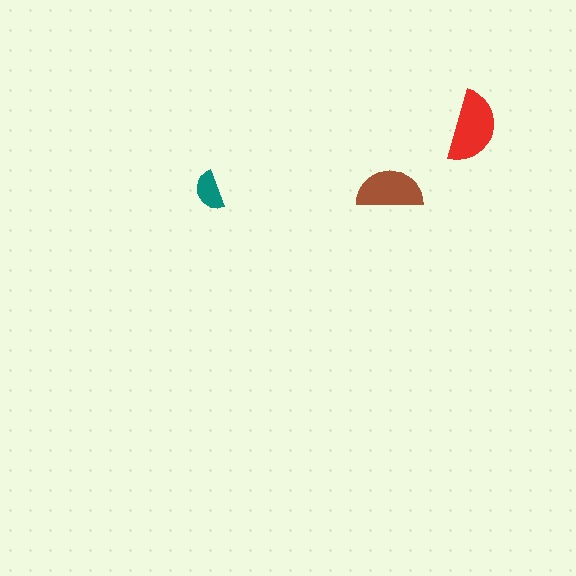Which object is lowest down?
The teal semicircle is bottommost.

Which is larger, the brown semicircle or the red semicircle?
The red one.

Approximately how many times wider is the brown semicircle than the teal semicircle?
About 1.5 times wider.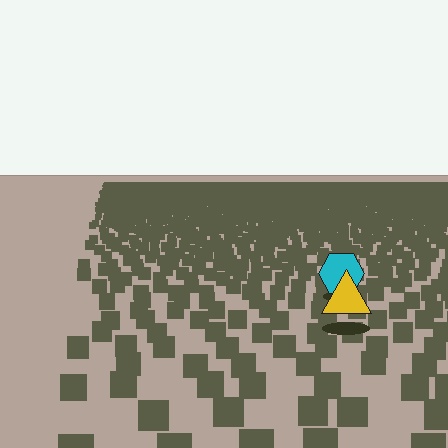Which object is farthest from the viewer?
The cyan hexagon is farthest from the viewer. It appears smaller and the ground texture around it is denser.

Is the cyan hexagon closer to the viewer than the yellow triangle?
No. The yellow triangle is closer — you can tell from the texture gradient: the ground texture is coarser near it.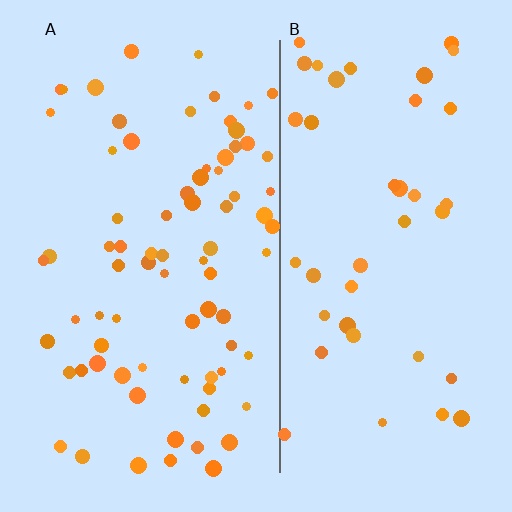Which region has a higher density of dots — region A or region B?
A (the left).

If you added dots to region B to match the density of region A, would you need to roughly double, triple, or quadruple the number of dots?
Approximately double.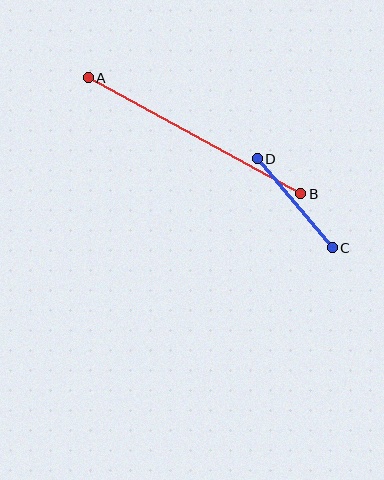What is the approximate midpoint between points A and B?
The midpoint is at approximately (194, 136) pixels.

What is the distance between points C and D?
The distance is approximately 116 pixels.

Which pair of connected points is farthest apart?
Points A and B are farthest apart.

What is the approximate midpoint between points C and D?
The midpoint is at approximately (295, 203) pixels.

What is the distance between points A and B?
The distance is approximately 242 pixels.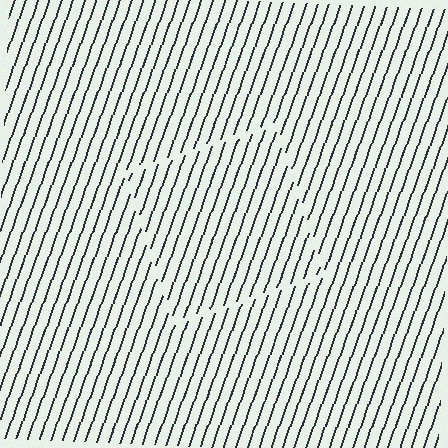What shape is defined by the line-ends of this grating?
An illusory square. The interior of the shape contains the same grating, shifted by half a period — the contour is defined by the phase discontinuity where line-ends from the inner and outer gratings abut.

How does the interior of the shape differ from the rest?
The interior of the shape contains the same grating, shifted by half a period — the contour is defined by the phase discontinuity where line-ends from the inner and outer gratings abut.